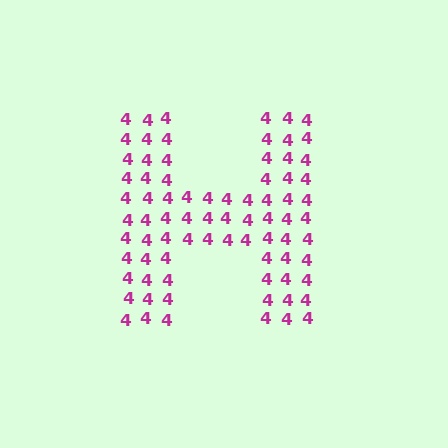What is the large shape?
The large shape is the letter H.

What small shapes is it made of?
It is made of small digit 4's.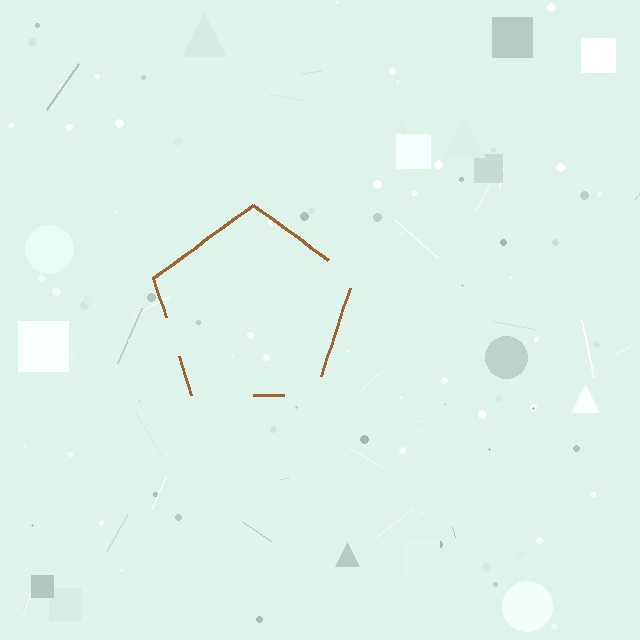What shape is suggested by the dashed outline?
The dashed outline suggests a pentagon.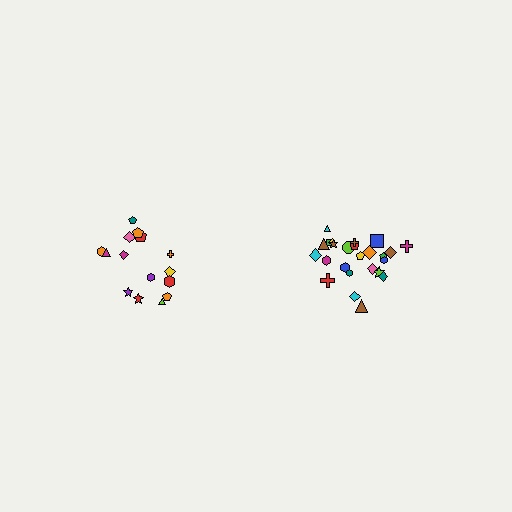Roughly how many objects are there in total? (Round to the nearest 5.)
Roughly 40 objects in total.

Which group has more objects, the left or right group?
The right group.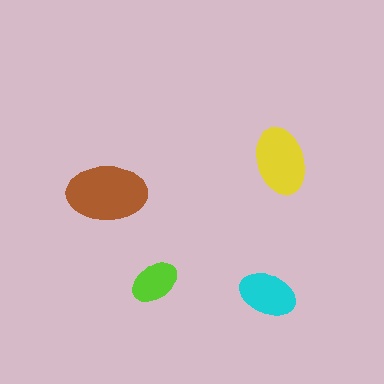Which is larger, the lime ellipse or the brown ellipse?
The brown one.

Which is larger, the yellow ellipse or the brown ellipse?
The brown one.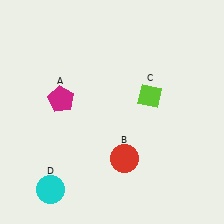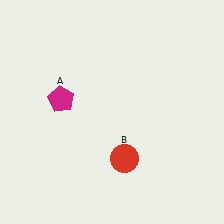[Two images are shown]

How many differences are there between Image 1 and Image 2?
There are 2 differences between the two images.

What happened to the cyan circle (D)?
The cyan circle (D) was removed in Image 2. It was in the bottom-left area of Image 1.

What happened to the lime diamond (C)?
The lime diamond (C) was removed in Image 2. It was in the top-right area of Image 1.